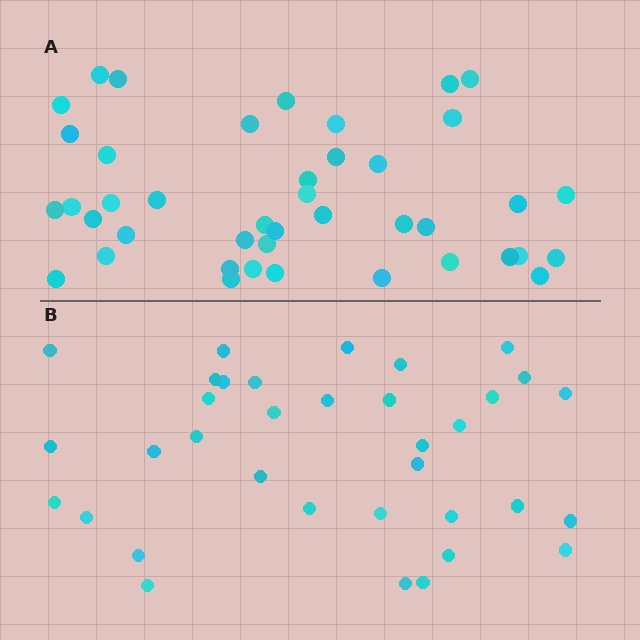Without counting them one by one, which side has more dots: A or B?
Region A (the top region) has more dots.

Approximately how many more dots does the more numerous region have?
Region A has roughly 8 or so more dots than region B.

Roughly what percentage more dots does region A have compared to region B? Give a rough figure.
About 20% more.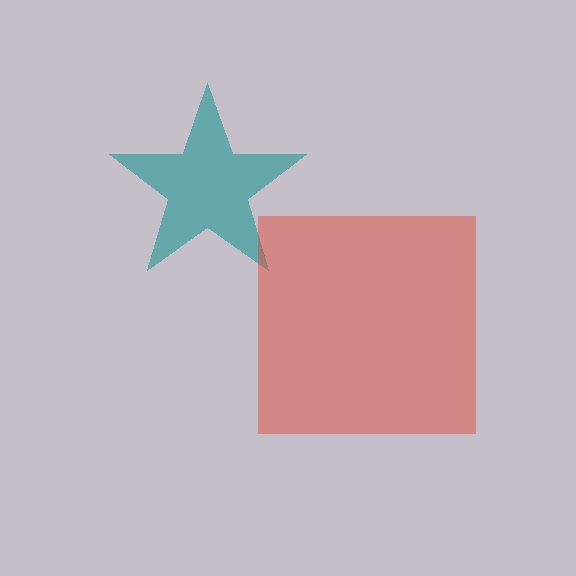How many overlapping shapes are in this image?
There are 2 overlapping shapes in the image.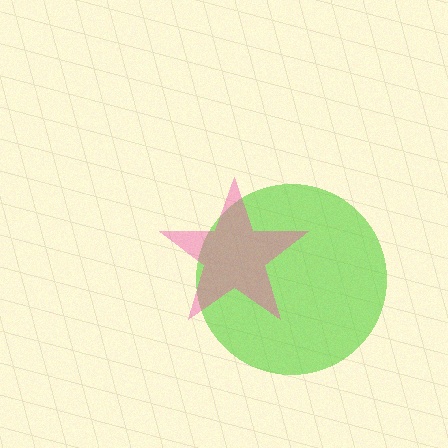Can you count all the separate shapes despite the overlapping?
Yes, there are 2 separate shapes.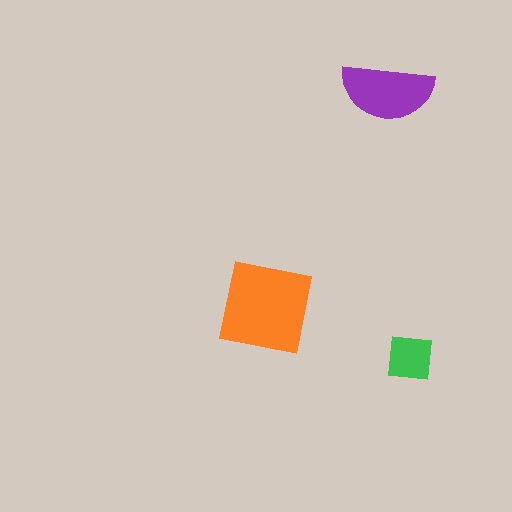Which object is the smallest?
The green square.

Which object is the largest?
The orange square.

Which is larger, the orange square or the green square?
The orange square.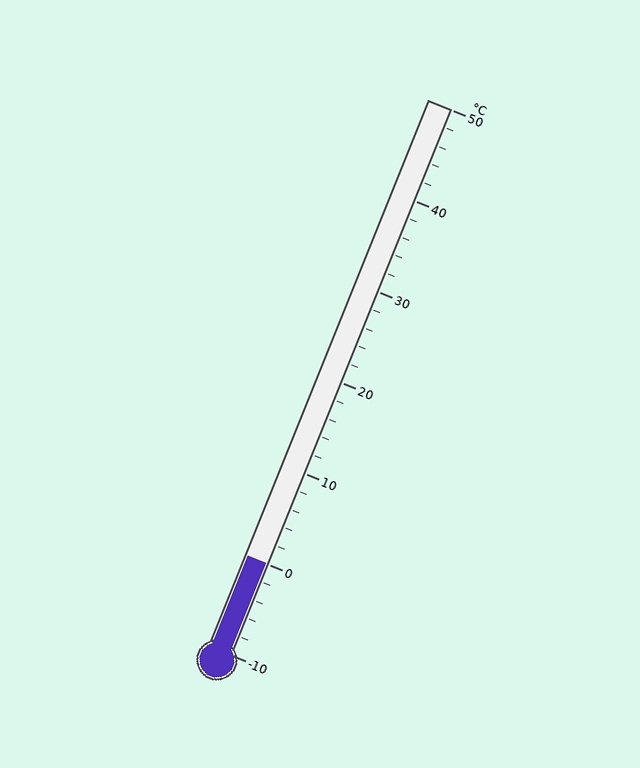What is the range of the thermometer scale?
The thermometer scale ranges from -10°C to 50°C.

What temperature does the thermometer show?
The thermometer shows approximately 0°C.